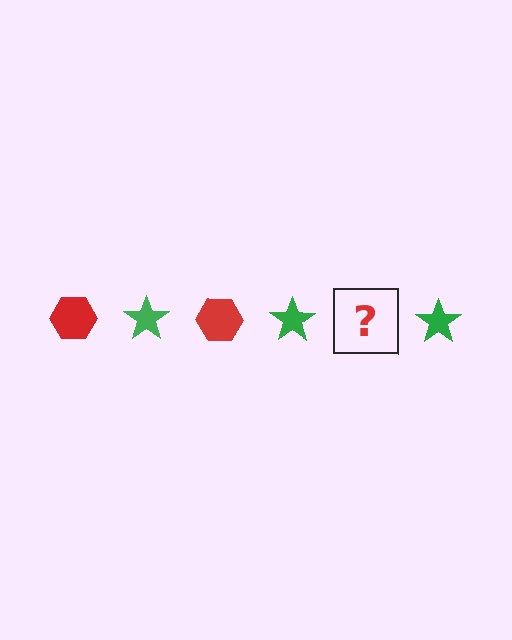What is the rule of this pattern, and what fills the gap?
The rule is that the pattern alternates between red hexagon and green star. The gap should be filled with a red hexagon.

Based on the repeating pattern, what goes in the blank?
The blank should be a red hexagon.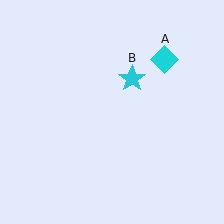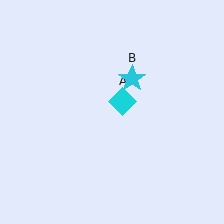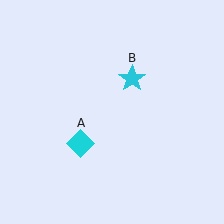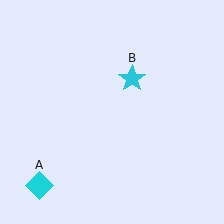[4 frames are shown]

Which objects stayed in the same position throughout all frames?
Cyan star (object B) remained stationary.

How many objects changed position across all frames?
1 object changed position: cyan diamond (object A).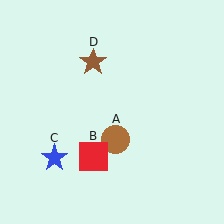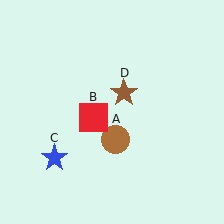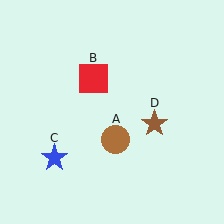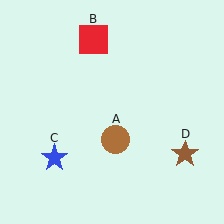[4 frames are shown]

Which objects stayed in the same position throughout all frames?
Brown circle (object A) and blue star (object C) remained stationary.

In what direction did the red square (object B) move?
The red square (object B) moved up.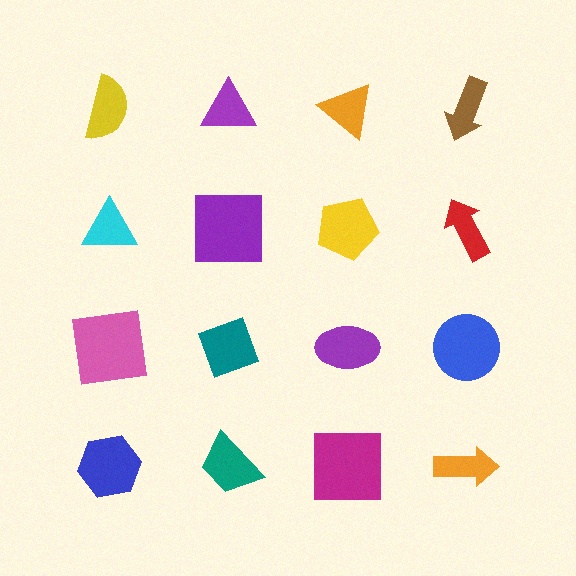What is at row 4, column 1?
A blue hexagon.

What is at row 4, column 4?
An orange arrow.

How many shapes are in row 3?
4 shapes.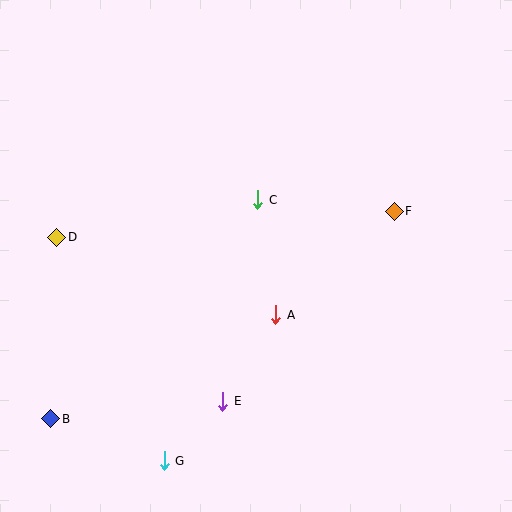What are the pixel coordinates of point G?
Point G is at (164, 461).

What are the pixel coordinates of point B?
Point B is at (51, 419).